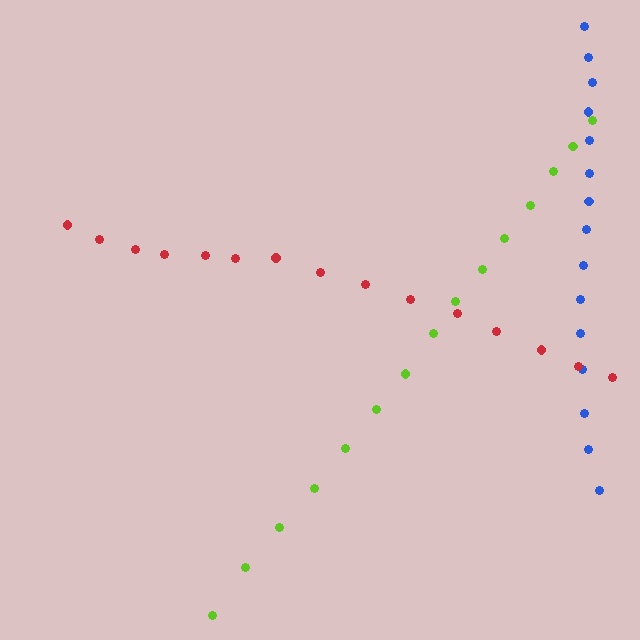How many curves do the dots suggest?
There are 3 distinct paths.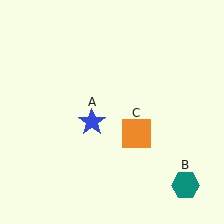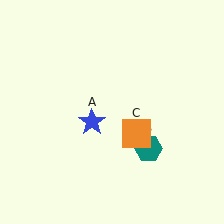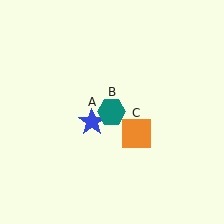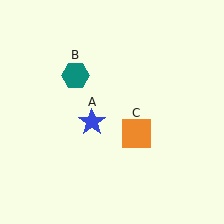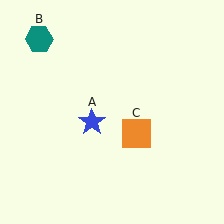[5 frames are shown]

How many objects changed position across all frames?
1 object changed position: teal hexagon (object B).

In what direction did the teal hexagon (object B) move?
The teal hexagon (object B) moved up and to the left.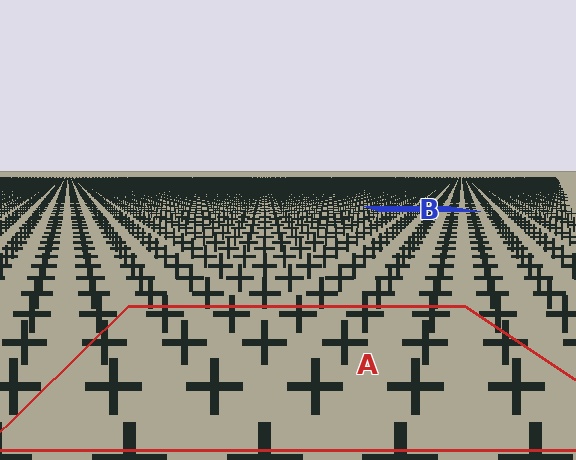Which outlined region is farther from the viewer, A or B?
Region B is farther from the viewer — the texture elements inside it appear smaller and more densely packed.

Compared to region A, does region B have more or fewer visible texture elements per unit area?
Region B has more texture elements per unit area — they are packed more densely because it is farther away.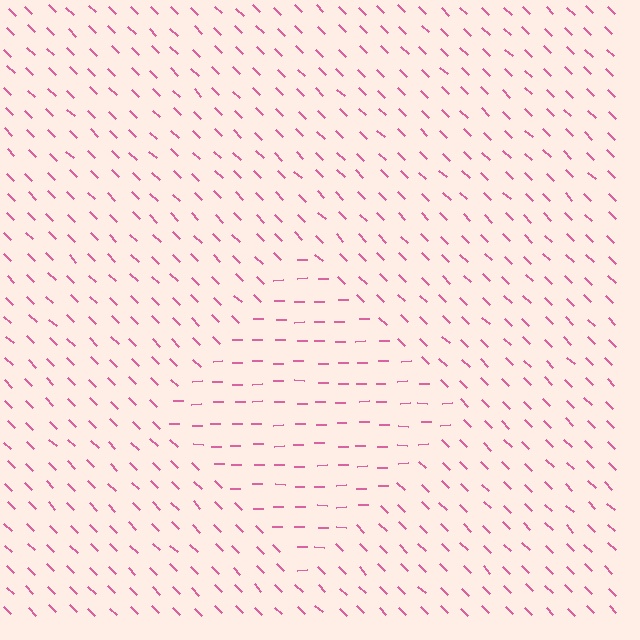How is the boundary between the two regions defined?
The boundary is defined purely by a change in line orientation (approximately 45 degrees difference). All lines are the same color and thickness.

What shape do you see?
I see a diamond.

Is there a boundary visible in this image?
Yes, there is a texture boundary formed by a change in line orientation.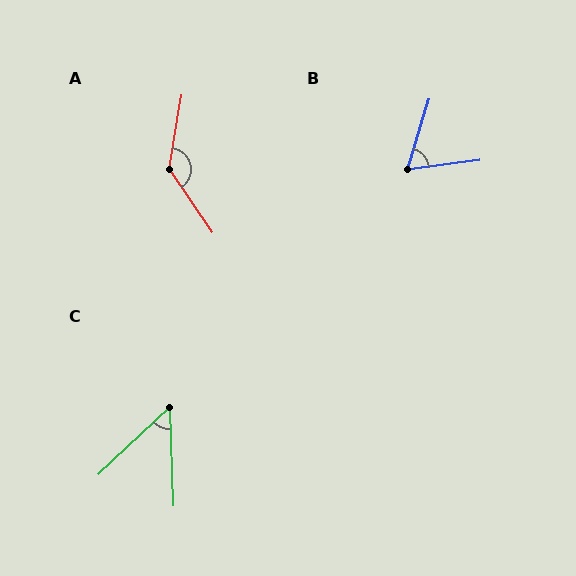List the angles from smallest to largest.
C (48°), B (65°), A (137°).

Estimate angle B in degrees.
Approximately 65 degrees.